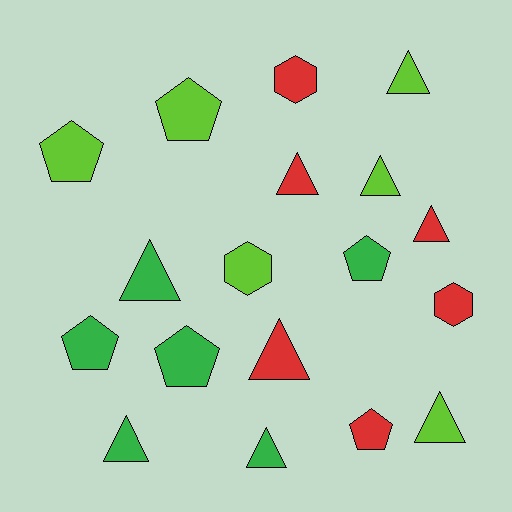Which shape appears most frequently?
Triangle, with 9 objects.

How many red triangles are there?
There are 3 red triangles.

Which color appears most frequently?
Lime, with 6 objects.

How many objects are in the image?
There are 18 objects.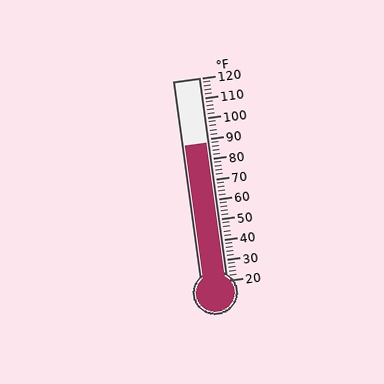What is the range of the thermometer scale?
The thermometer scale ranges from 20°F to 120°F.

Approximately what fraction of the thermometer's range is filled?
The thermometer is filled to approximately 70% of its range.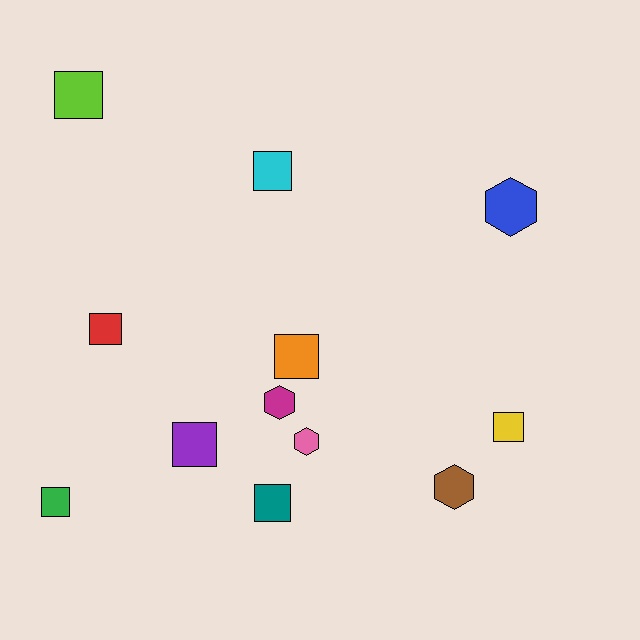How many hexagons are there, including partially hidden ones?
There are 4 hexagons.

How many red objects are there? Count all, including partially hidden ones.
There is 1 red object.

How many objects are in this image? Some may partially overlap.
There are 12 objects.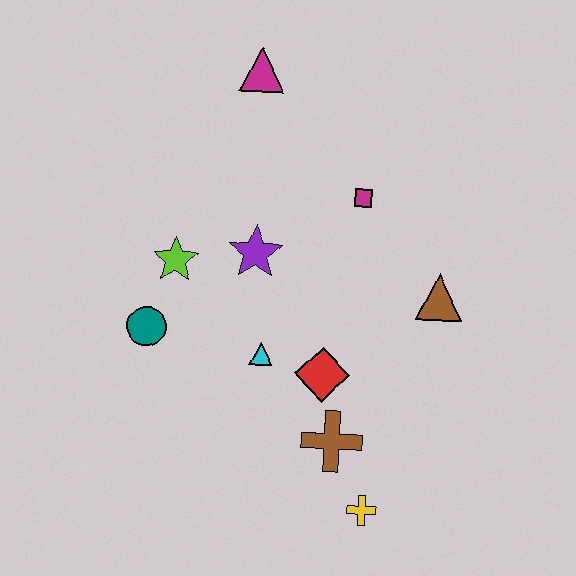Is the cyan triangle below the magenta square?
Yes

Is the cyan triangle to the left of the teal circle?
No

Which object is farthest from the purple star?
The yellow cross is farthest from the purple star.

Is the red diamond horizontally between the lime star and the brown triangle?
Yes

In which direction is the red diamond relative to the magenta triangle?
The red diamond is below the magenta triangle.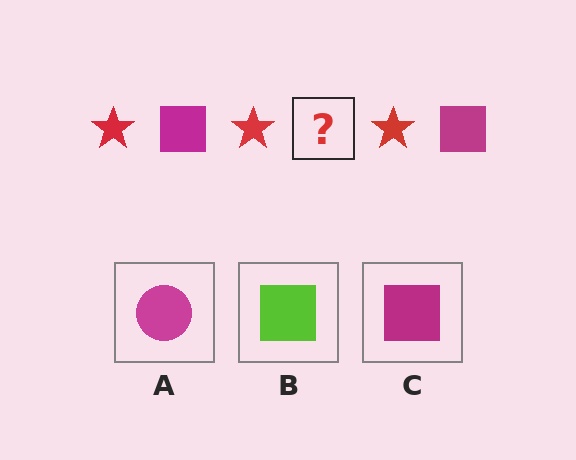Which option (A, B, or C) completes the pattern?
C.